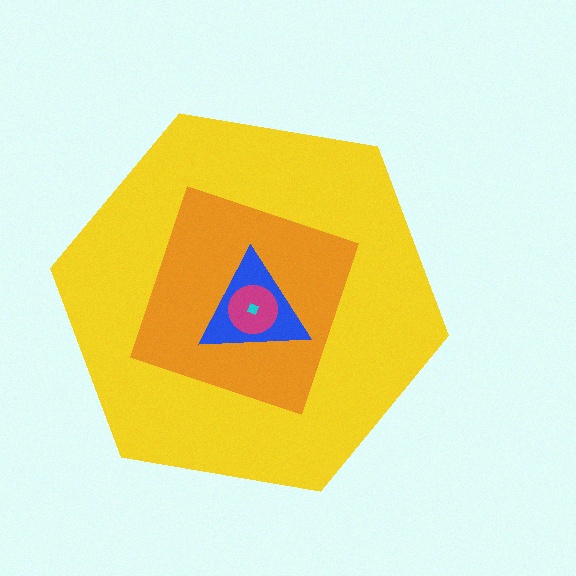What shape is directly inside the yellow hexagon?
The orange square.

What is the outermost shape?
The yellow hexagon.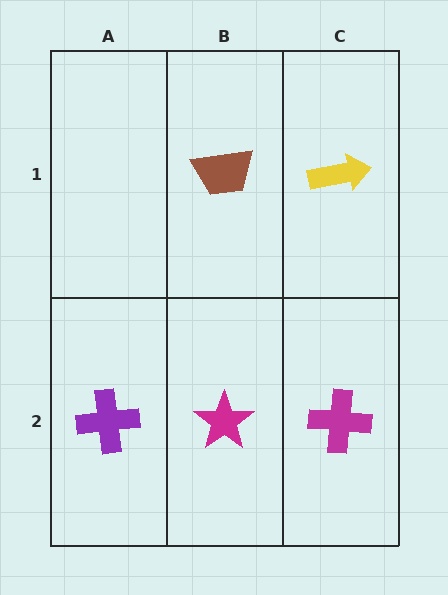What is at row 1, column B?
A brown trapezoid.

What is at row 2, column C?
A magenta cross.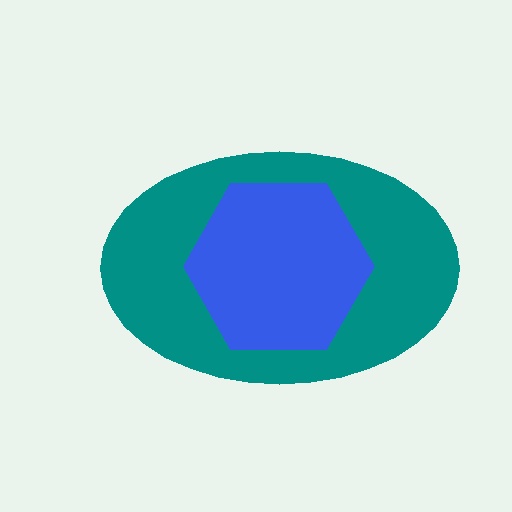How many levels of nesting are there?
2.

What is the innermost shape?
The blue hexagon.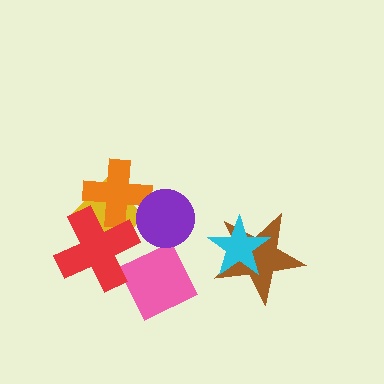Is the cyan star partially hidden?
No, no other shape covers it.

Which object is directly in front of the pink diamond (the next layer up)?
The purple circle is directly in front of the pink diamond.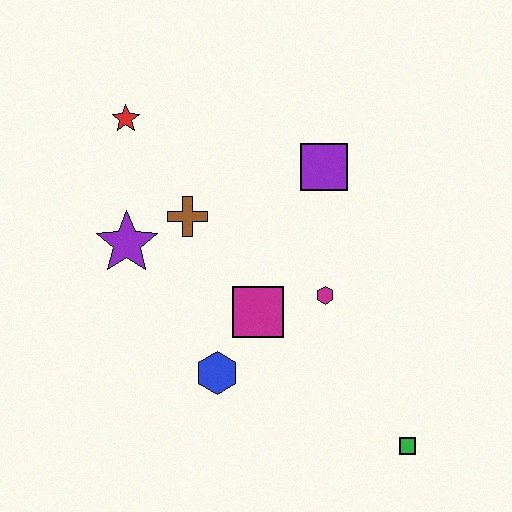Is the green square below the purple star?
Yes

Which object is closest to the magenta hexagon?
The magenta square is closest to the magenta hexagon.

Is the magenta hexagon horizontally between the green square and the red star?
Yes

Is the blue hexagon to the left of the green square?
Yes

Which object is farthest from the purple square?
The green square is farthest from the purple square.